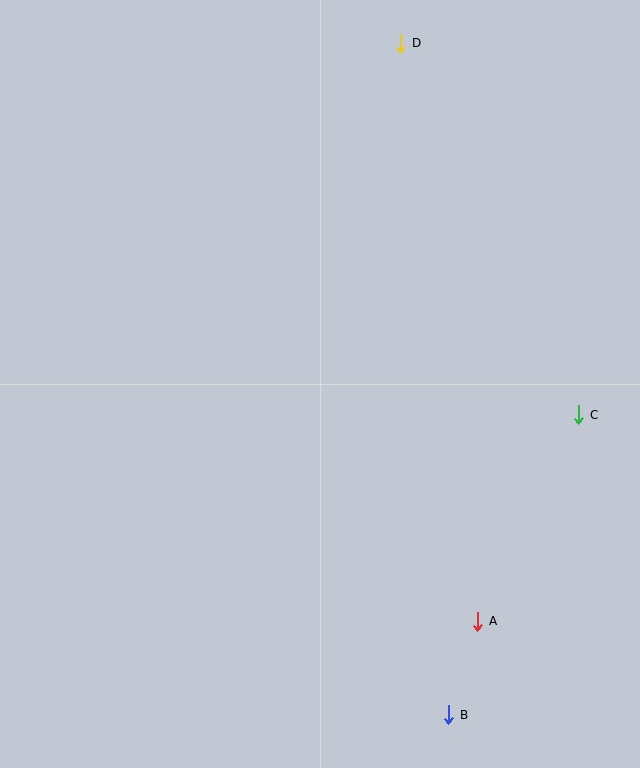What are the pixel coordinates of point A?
Point A is at (478, 621).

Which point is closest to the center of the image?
Point C at (579, 415) is closest to the center.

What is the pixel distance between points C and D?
The distance between C and D is 412 pixels.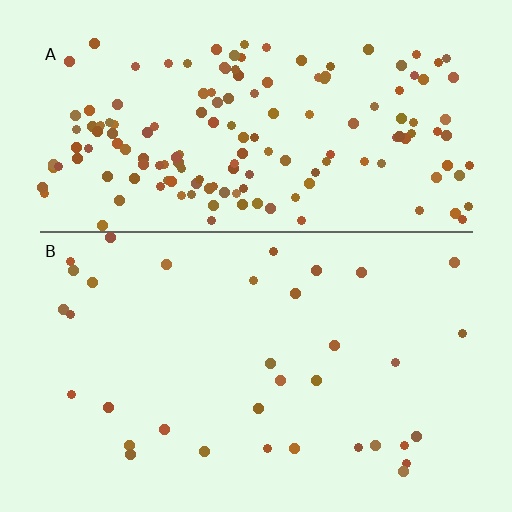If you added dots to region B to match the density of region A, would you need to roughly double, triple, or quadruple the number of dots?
Approximately quadruple.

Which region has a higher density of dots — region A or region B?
A (the top).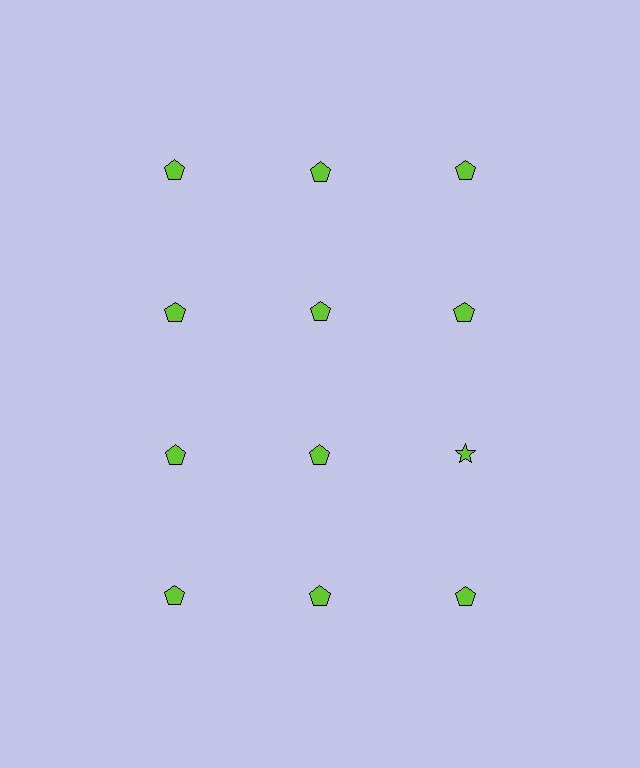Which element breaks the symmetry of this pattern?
The lime star in the third row, center column breaks the symmetry. All other shapes are lime pentagons.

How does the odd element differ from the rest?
It has a different shape: star instead of pentagon.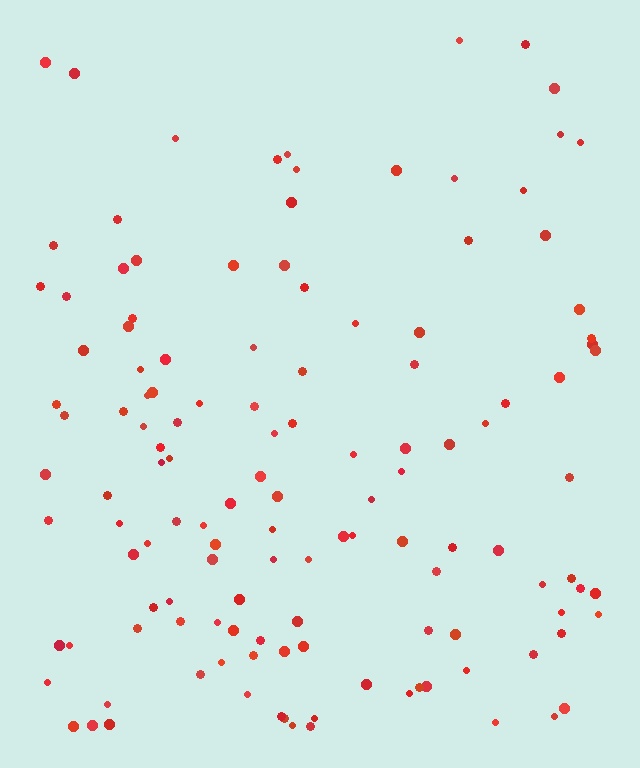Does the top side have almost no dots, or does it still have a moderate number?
Still a moderate number, just noticeably fewer than the bottom.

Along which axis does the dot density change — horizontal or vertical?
Vertical.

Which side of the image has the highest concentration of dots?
The bottom.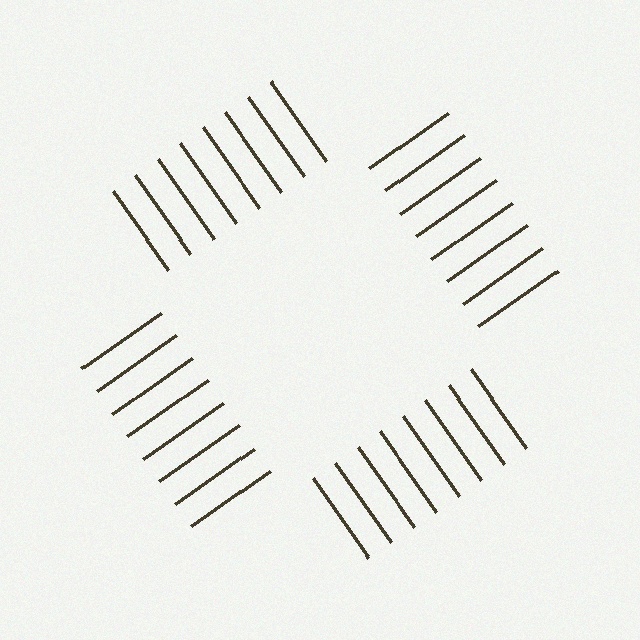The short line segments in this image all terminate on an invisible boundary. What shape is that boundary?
An illusory square — the line segments terminate on its edges but no continuous stroke is drawn.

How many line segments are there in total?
32 — 8 along each of the 4 edges.